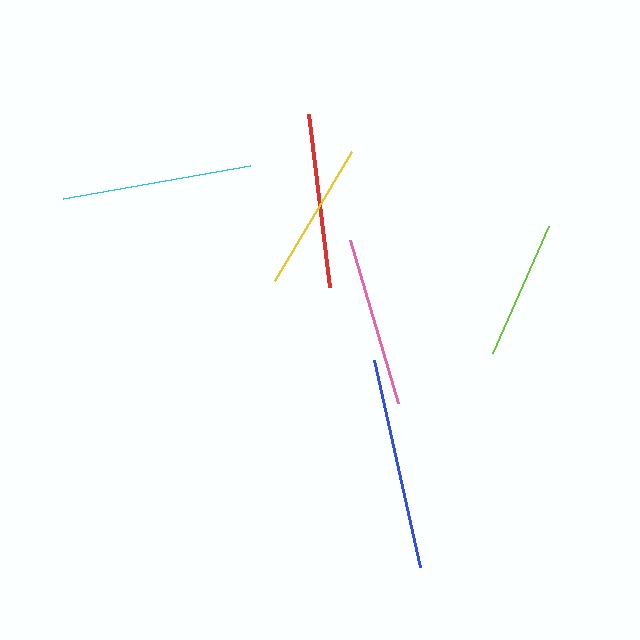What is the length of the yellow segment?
The yellow segment is approximately 150 pixels long.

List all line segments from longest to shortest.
From longest to shortest: blue, cyan, red, pink, yellow, lime.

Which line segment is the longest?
The blue line is the longest at approximately 212 pixels.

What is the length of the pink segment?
The pink segment is approximately 170 pixels long.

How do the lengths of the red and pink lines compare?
The red and pink lines are approximately the same length.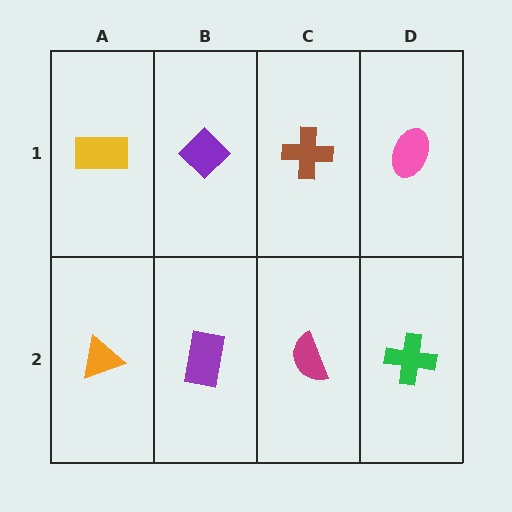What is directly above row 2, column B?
A purple diamond.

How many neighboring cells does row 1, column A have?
2.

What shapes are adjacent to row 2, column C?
A brown cross (row 1, column C), a purple rectangle (row 2, column B), a green cross (row 2, column D).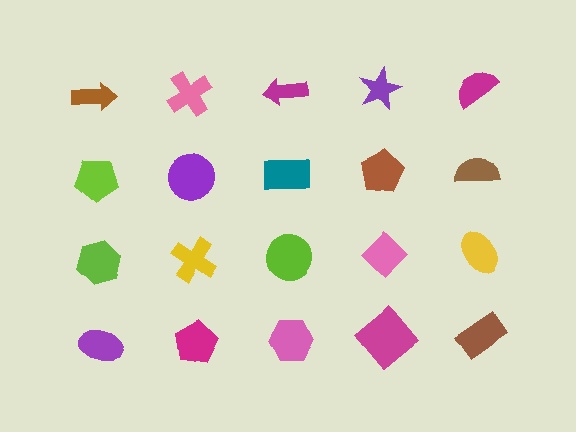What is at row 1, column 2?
A pink cross.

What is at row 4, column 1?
A purple ellipse.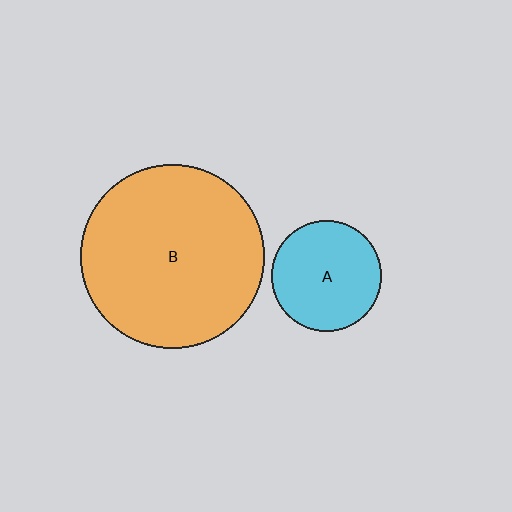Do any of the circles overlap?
No, none of the circles overlap.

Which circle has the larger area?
Circle B (orange).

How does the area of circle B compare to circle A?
Approximately 2.8 times.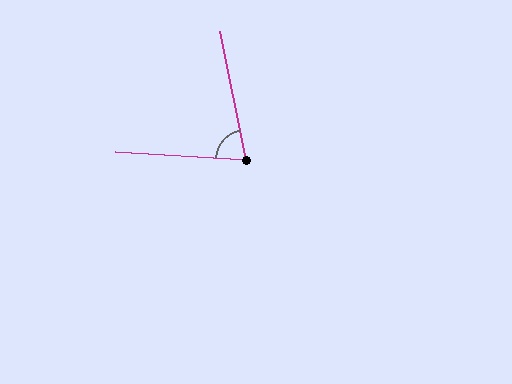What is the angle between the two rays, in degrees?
Approximately 75 degrees.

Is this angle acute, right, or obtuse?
It is acute.